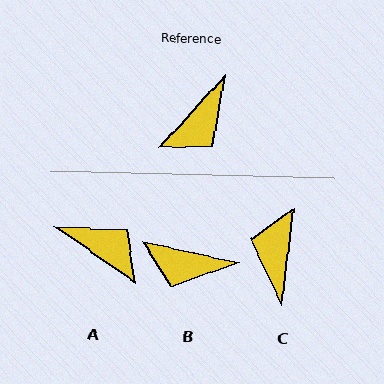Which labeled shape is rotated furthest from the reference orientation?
C, about 145 degrees away.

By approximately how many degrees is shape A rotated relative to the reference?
Approximately 97 degrees counter-clockwise.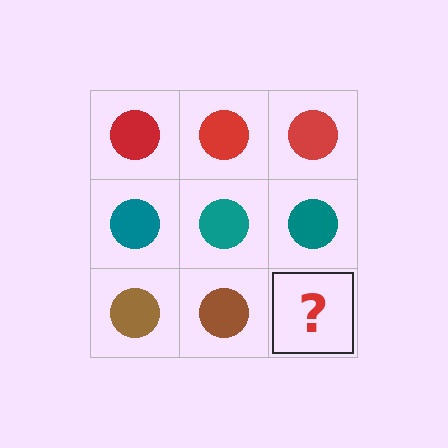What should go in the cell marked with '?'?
The missing cell should contain a brown circle.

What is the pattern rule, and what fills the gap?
The rule is that each row has a consistent color. The gap should be filled with a brown circle.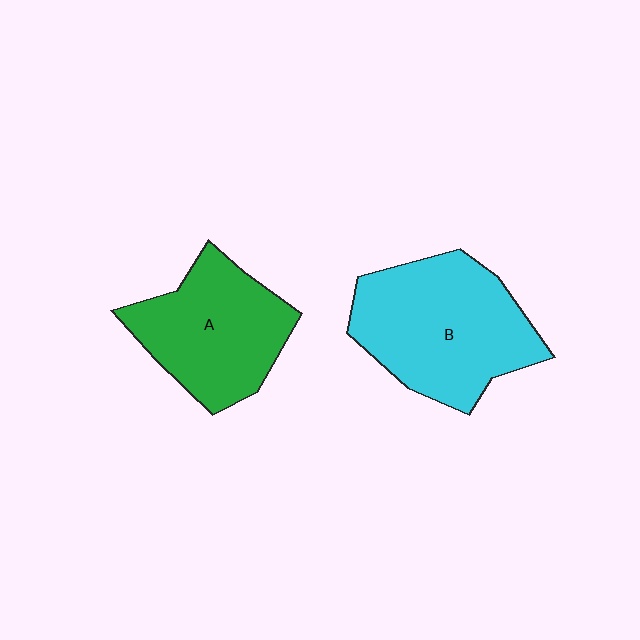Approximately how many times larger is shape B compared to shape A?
Approximately 1.2 times.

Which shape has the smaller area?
Shape A (green).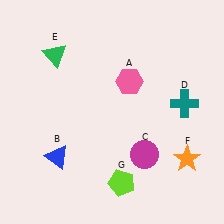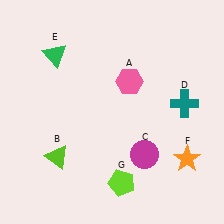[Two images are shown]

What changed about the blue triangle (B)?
In Image 1, B is blue. In Image 2, it changed to lime.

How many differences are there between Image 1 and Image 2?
There is 1 difference between the two images.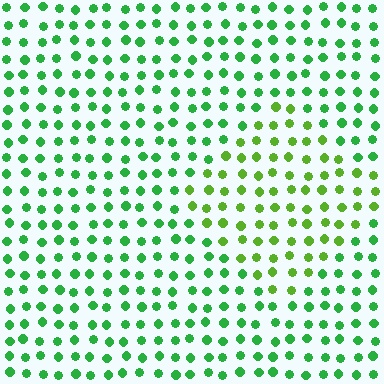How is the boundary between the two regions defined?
The boundary is defined purely by a slight shift in hue (about 31 degrees). Spacing, size, and orientation are identical on both sides.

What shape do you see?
I see a diamond.